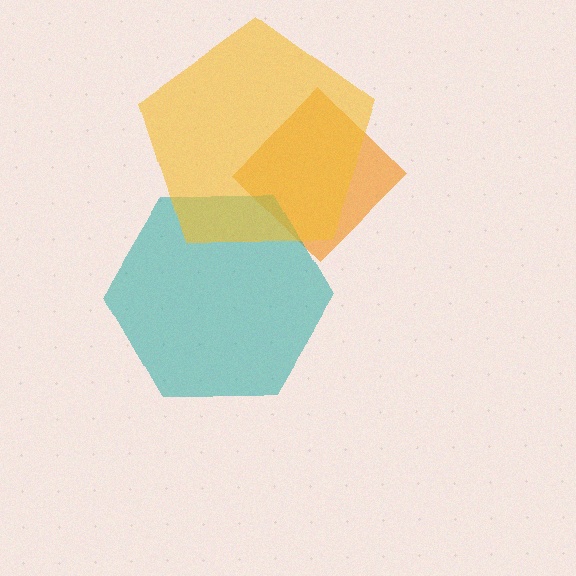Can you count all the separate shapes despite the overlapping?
Yes, there are 3 separate shapes.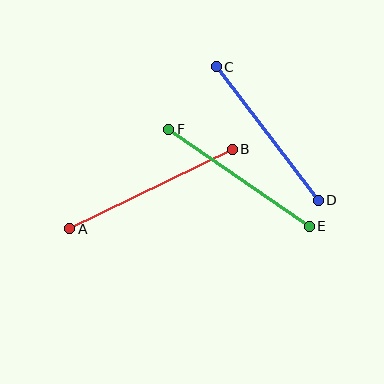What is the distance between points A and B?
The distance is approximately 181 pixels.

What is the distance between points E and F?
The distance is approximately 171 pixels.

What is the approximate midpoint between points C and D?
The midpoint is at approximately (267, 134) pixels.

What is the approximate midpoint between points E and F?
The midpoint is at approximately (239, 178) pixels.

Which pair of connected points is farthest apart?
Points A and B are farthest apart.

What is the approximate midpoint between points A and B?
The midpoint is at approximately (151, 189) pixels.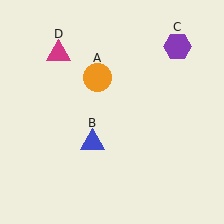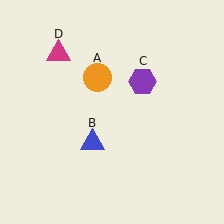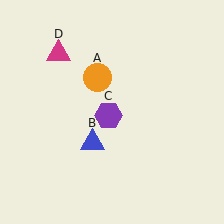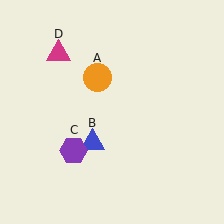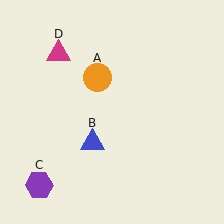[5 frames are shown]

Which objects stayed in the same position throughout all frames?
Orange circle (object A) and blue triangle (object B) and magenta triangle (object D) remained stationary.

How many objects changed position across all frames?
1 object changed position: purple hexagon (object C).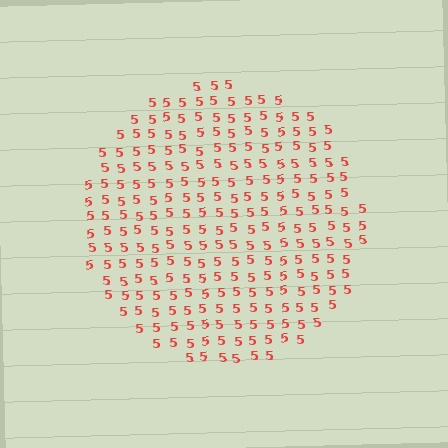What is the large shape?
The large shape is a circle.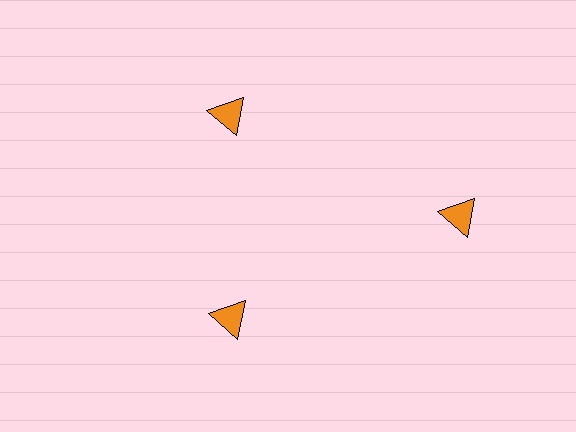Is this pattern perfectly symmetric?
No. The 3 orange triangles are arranged in a ring, but one element near the 3 o'clock position is pushed outward from the center, breaking the 3-fold rotational symmetry.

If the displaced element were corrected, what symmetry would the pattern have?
It would have 3-fold rotational symmetry — the pattern would map onto itself every 120 degrees.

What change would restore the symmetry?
The symmetry would be restored by moving it inward, back onto the ring so that all 3 triangles sit at equal angles and equal distance from the center.